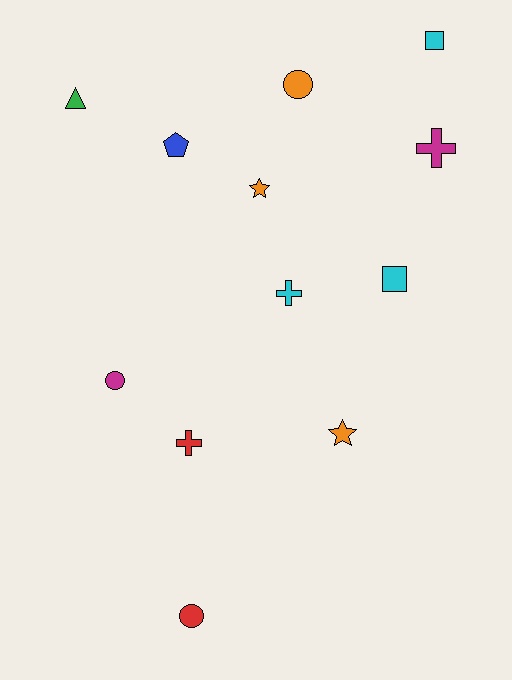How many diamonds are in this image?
There are no diamonds.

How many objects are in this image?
There are 12 objects.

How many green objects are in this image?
There is 1 green object.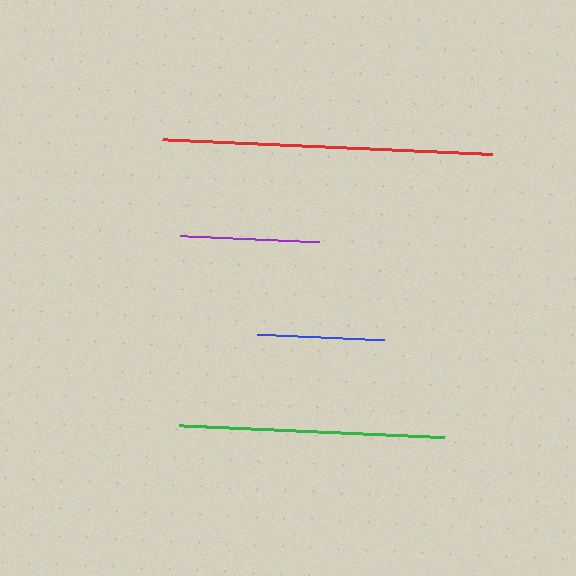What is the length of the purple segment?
The purple segment is approximately 139 pixels long.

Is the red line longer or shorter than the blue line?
The red line is longer than the blue line.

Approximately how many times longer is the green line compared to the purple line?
The green line is approximately 1.9 times the length of the purple line.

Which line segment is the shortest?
The blue line is the shortest at approximately 127 pixels.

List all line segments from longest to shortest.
From longest to shortest: red, green, purple, blue.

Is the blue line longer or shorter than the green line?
The green line is longer than the blue line.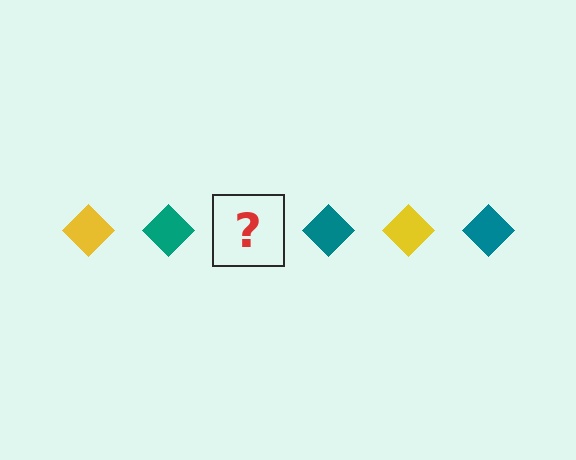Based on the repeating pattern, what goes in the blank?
The blank should be a yellow diamond.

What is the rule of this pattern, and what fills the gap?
The rule is that the pattern cycles through yellow, teal diamonds. The gap should be filled with a yellow diamond.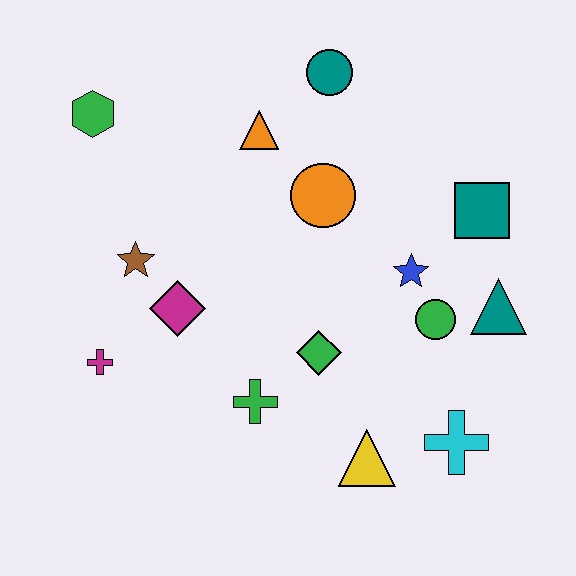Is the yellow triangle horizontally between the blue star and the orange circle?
Yes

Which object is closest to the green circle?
The blue star is closest to the green circle.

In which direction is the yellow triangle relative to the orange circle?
The yellow triangle is below the orange circle.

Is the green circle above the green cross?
Yes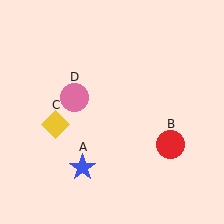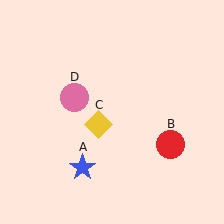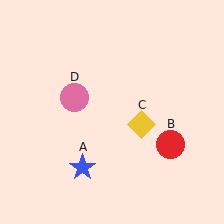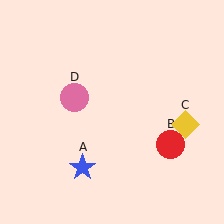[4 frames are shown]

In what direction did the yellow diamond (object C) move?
The yellow diamond (object C) moved right.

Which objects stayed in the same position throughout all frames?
Blue star (object A) and red circle (object B) and pink circle (object D) remained stationary.